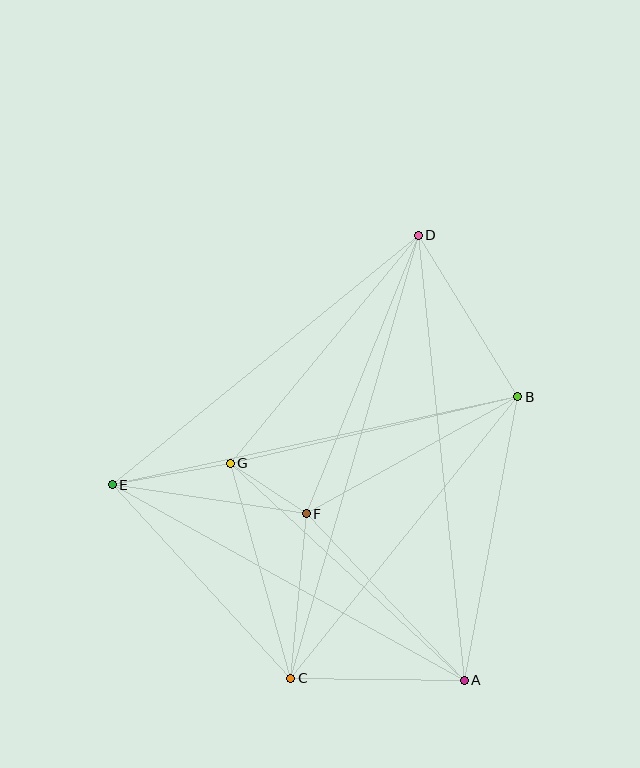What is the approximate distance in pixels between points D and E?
The distance between D and E is approximately 395 pixels.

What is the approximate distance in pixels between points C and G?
The distance between C and G is approximately 223 pixels.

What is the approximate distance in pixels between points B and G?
The distance between B and G is approximately 295 pixels.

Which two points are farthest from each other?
Points C and D are farthest from each other.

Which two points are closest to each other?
Points F and G are closest to each other.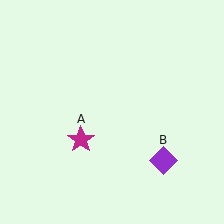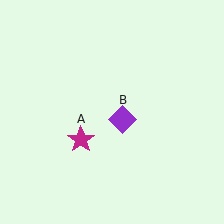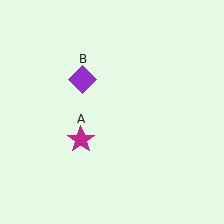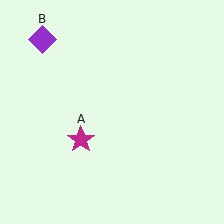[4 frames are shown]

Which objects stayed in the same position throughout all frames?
Magenta star (object A) remained stationary.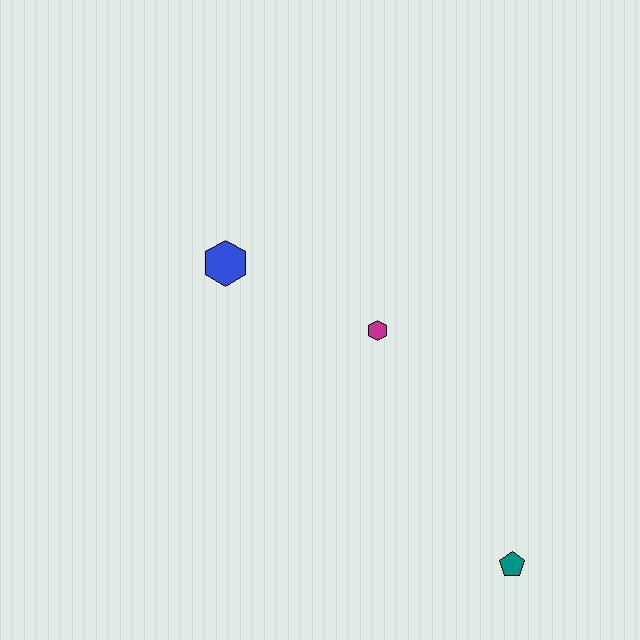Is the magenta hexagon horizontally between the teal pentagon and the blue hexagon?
Yes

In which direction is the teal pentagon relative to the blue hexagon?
The teal pentagon is below the blue hexagon.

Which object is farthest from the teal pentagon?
The blue hexagon is farthest from the teal pentagon.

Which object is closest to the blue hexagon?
The magenta hexagon is closest to the blue hexagon.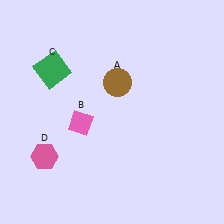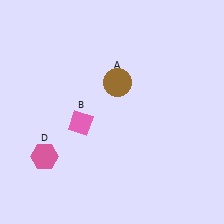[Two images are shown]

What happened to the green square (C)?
The green square (C) was removed in Image 2. It was in the top-left area of Image 1.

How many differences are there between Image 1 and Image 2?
There is 1 difference between the two images.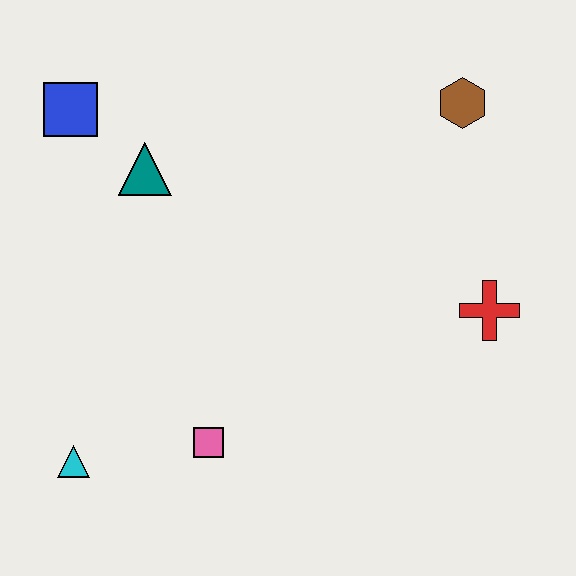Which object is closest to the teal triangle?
The blue square is closest to the teal triangle.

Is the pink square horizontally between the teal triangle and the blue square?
No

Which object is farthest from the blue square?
The red cross is farthest from the blue square.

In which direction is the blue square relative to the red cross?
The blue square is to the left of the red cross.